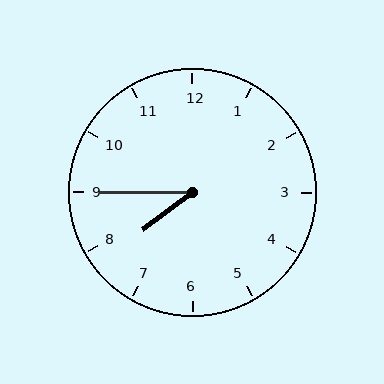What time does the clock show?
7:45.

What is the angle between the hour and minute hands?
Approximately 38 degrees.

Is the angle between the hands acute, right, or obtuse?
It is acute.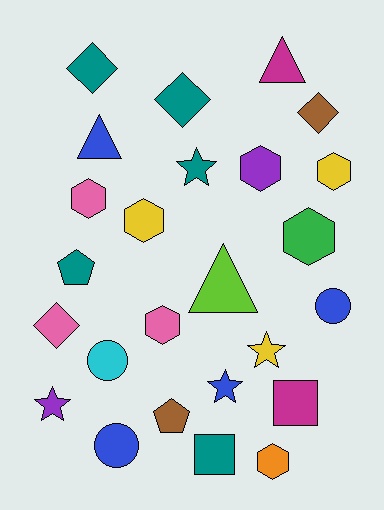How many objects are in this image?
There are 25 objects.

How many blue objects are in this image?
There are 4 blue objects.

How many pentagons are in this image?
There are 2 pentagons.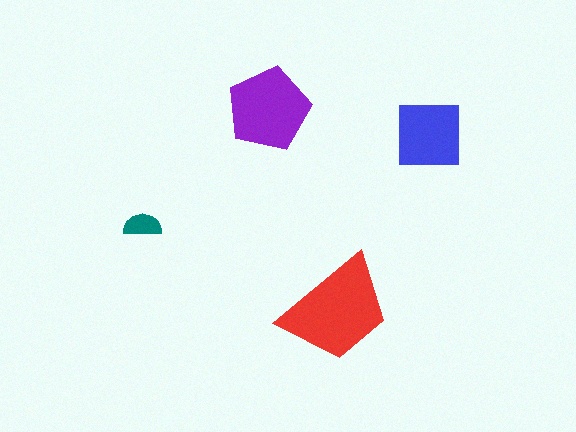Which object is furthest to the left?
The teal semicircle is leftmost.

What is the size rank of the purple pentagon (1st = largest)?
2nd.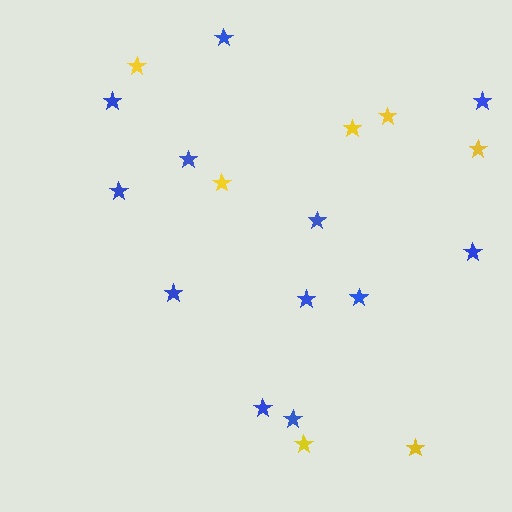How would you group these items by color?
There are 2 groups: one group of blue stars (12) and one group of yellow stars (7).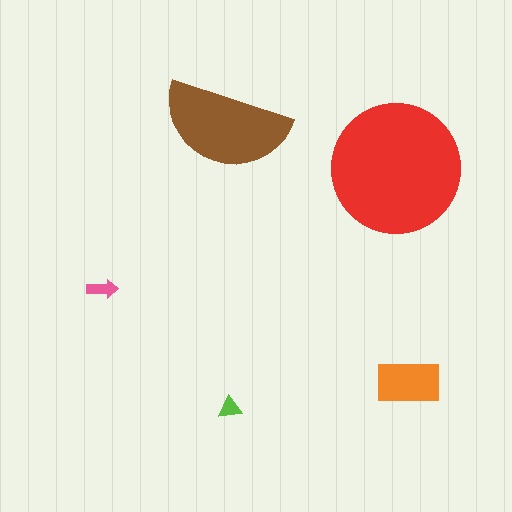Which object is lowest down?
The lime triangle is bottommost.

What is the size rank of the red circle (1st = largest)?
1st.